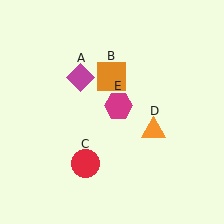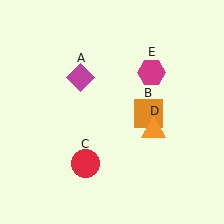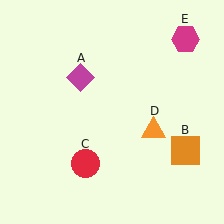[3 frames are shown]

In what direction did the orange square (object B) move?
The orange square (object B) moved down and to the right.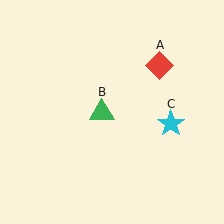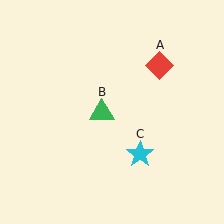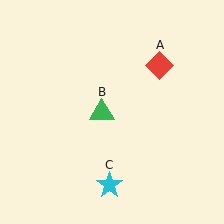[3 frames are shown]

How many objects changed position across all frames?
1 object changed position: cyan star (object C).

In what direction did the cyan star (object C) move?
The cyan star (object C) moved down and to the left.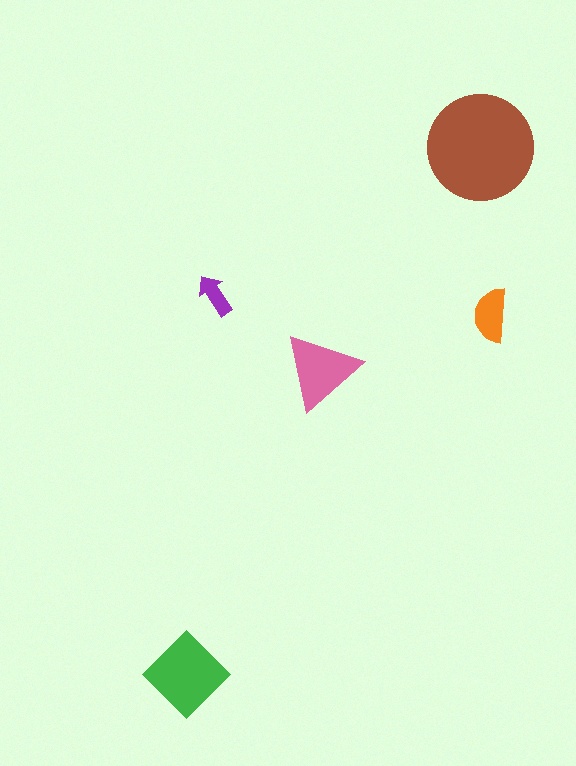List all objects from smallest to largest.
The purple arrow, the orange semicircle, the pink triangle, the green diamond, the brown circle.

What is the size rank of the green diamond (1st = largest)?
2nd.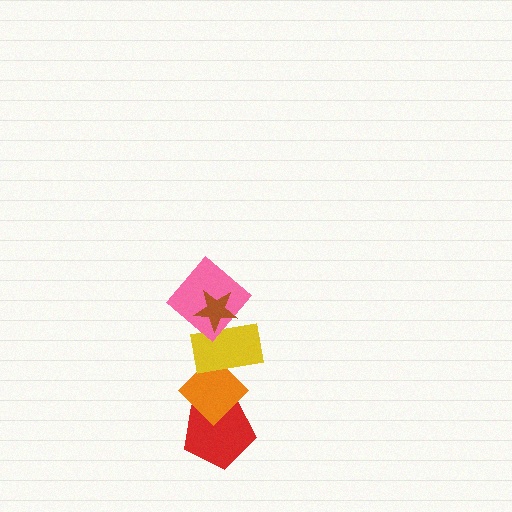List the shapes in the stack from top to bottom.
From top to bottom: the brown star, the pink diamond, the yellow rectangle, the orange diamond, the red pentagon.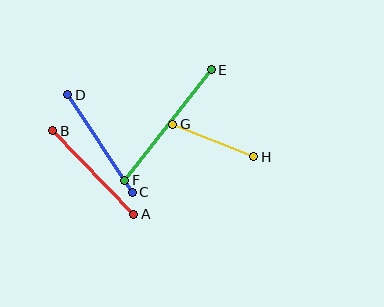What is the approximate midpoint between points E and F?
The midpoint is at approximately (168, 125) pixels.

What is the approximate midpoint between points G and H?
The midpoint is at approximately (213, 140) pixels.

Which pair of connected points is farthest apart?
Points E and F are farthest apart.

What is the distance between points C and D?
The distance is approximately 117 pixels.